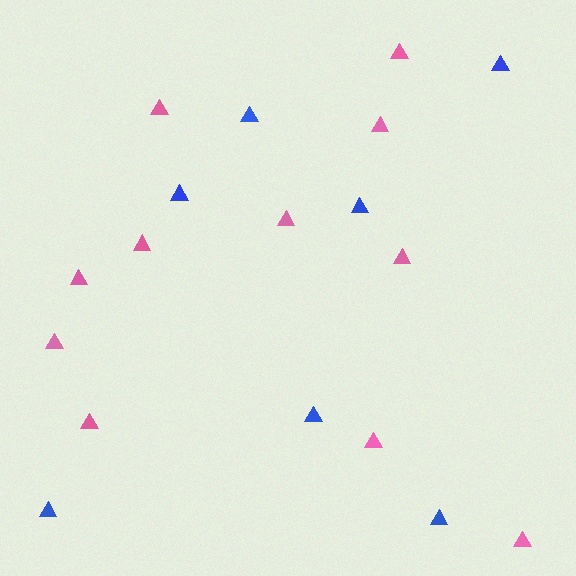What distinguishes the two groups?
There are 2 groups: one group of blue triangles (7) and one group of pink triangles (11).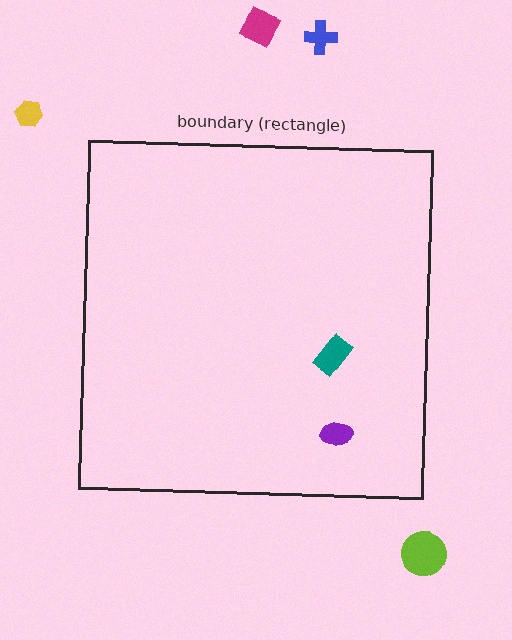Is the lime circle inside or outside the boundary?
Outside.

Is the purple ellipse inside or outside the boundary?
Inside.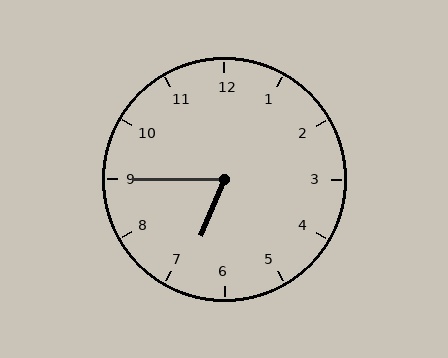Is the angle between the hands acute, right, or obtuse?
It is acute.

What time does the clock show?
6:45.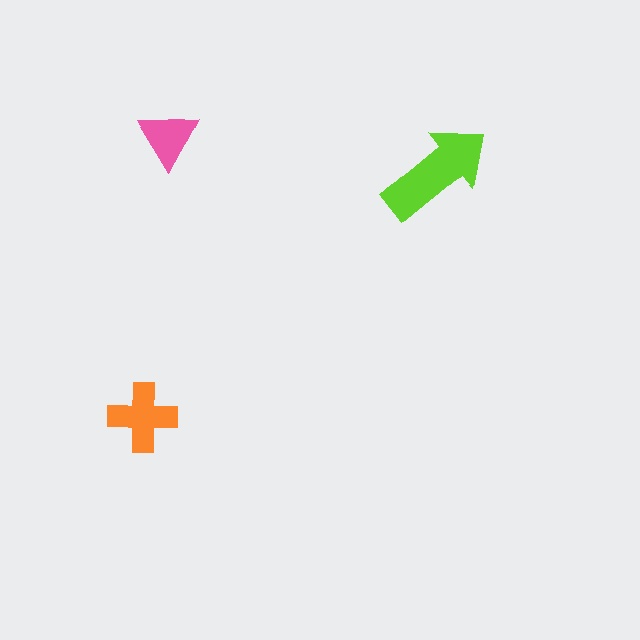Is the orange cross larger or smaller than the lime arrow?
Smaller.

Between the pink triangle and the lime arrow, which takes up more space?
The lime arrow.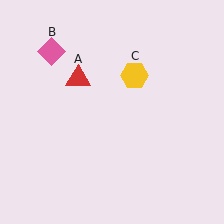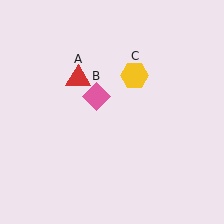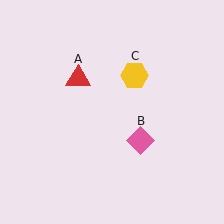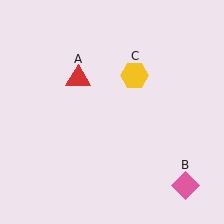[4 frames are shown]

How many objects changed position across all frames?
1 object changed position: pink diamond (object B).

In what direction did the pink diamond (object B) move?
The pink diamond (object B) moved down and to the right.